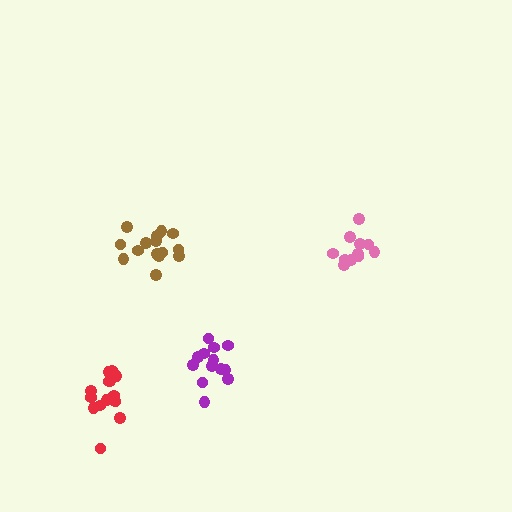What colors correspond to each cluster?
The clusters are colored: pink, purple, brown, red.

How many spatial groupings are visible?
There are 4 spatial groupings.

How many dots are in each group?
Group 1: 11 dots, Group 2: 13 dots, Group 3: 15 dots, Group 4: 16 dots (55 total).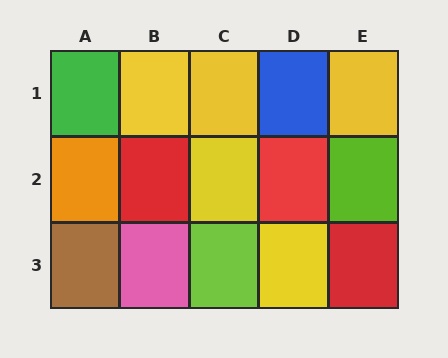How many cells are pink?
1 cell is pink.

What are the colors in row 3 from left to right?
Brown, pink, lime, yellow, red.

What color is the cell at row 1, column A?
Green.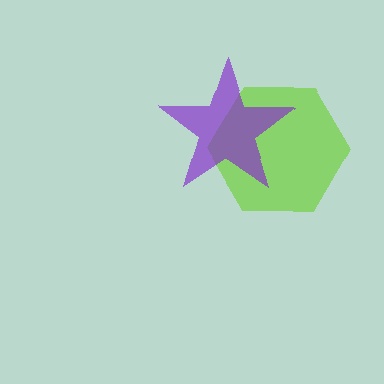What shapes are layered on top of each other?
The layered shapes are: a lime hexagon, a purple star.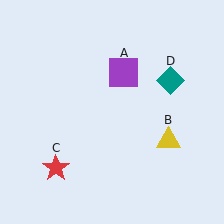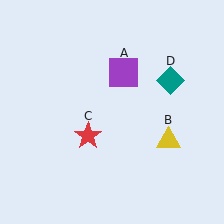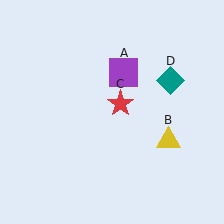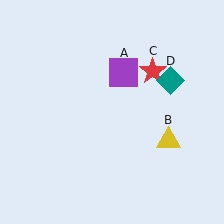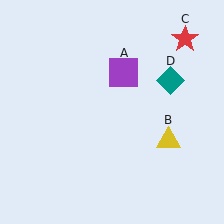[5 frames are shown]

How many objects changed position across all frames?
1 object changed position: red star (object C).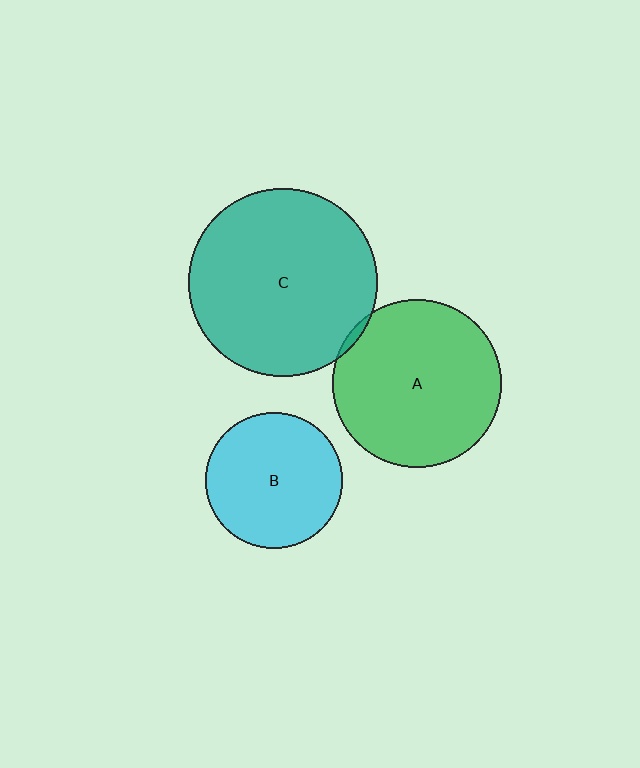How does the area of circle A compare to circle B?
Approximately 1.5 times.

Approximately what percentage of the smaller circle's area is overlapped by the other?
Approximately 5%.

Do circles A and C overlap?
Yes.